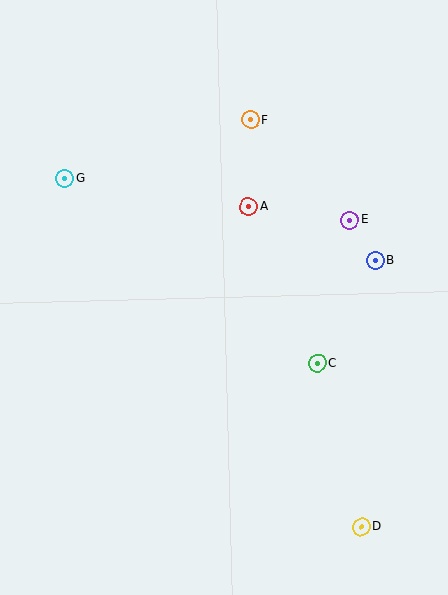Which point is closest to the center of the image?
Point A at (248, 206) is closest to the center.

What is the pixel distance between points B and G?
The distance between B and G is 321 pixels.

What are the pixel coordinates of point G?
Point G is at (64, 178).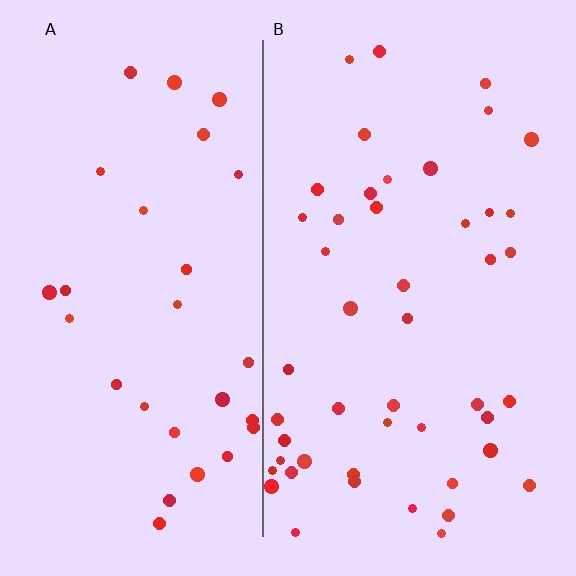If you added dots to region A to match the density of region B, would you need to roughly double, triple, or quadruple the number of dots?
Approximately double.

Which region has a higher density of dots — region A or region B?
B (the right).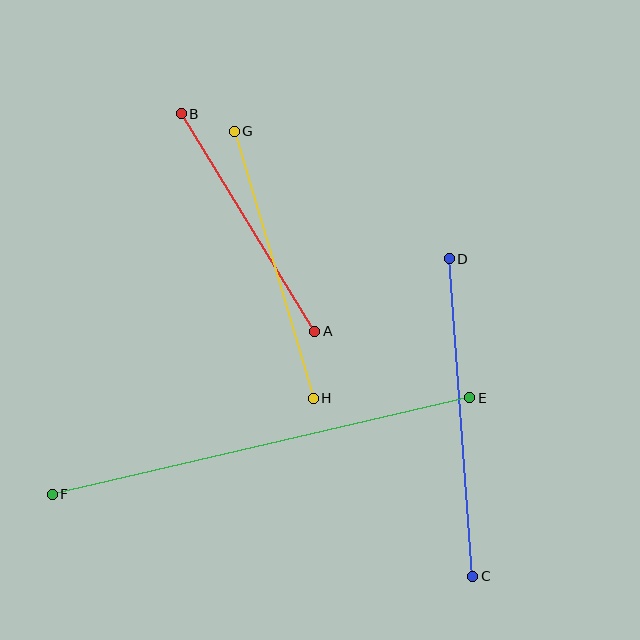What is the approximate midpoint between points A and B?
The midpoint is at approximately (248, 222) pixels.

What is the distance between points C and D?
The distance is approximately 318 pixels.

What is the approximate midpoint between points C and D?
The midpoint is at approximately (461, 418) pixels.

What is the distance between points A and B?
The distance is approximately 255 pixels.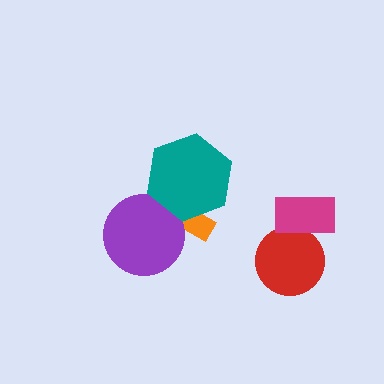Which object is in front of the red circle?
The magenta rectangle is in front of the red circle.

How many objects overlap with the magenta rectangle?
1 object overlaps with the magenta rectangle.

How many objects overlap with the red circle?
1 object overlaps with the red circle.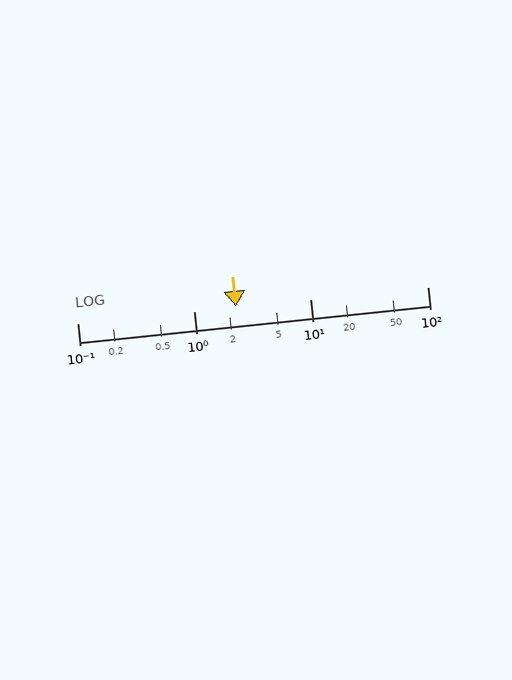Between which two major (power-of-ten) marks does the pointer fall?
The pointer is between 1 and 10.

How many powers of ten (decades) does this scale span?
The scale spans 3 decades, from 0.1 to 100.